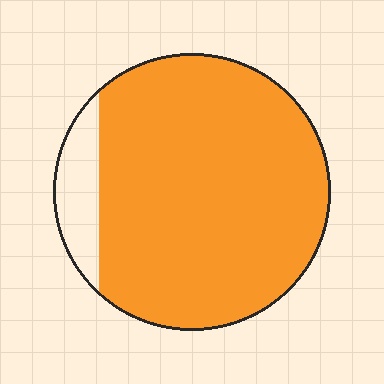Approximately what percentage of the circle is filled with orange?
Approximately 90%.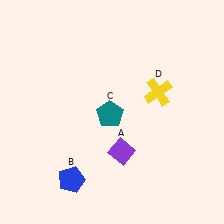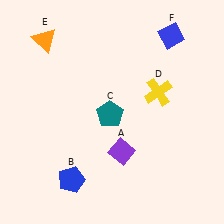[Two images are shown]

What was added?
An orange triangle (E), a blue diamond (F) were added in Image 2.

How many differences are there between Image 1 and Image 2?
There are 2 differences between the two images.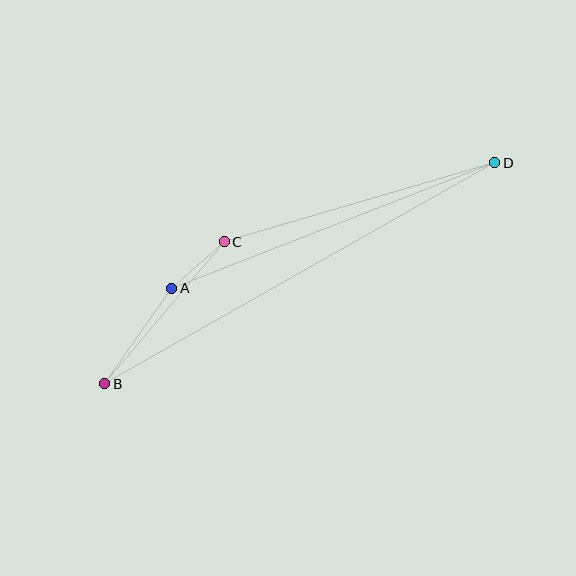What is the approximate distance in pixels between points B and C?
The distance between B and C is approximately 186 pixels.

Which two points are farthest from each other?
Points B and D are farthest from each other.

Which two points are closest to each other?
Points A and C are closest to each other.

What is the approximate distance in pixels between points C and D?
The distance between C and D is approximately 282 pixels.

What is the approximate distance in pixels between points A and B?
The distance between A and B is approximately 117 pixels.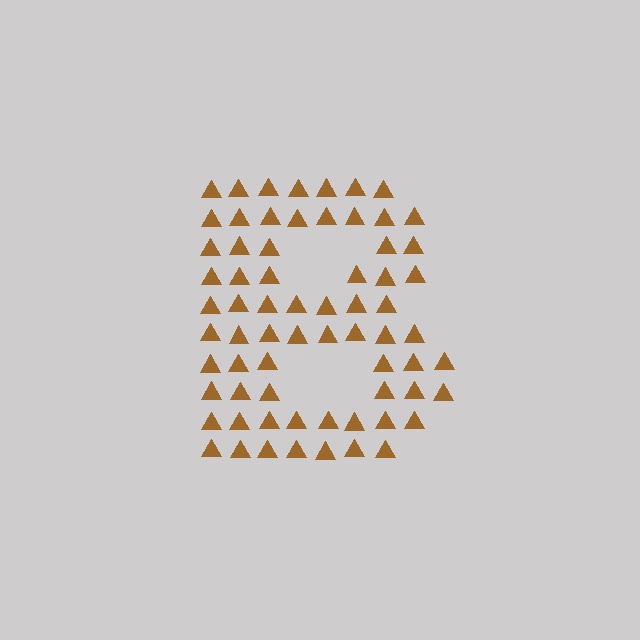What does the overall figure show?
The overall figure shows the letter B.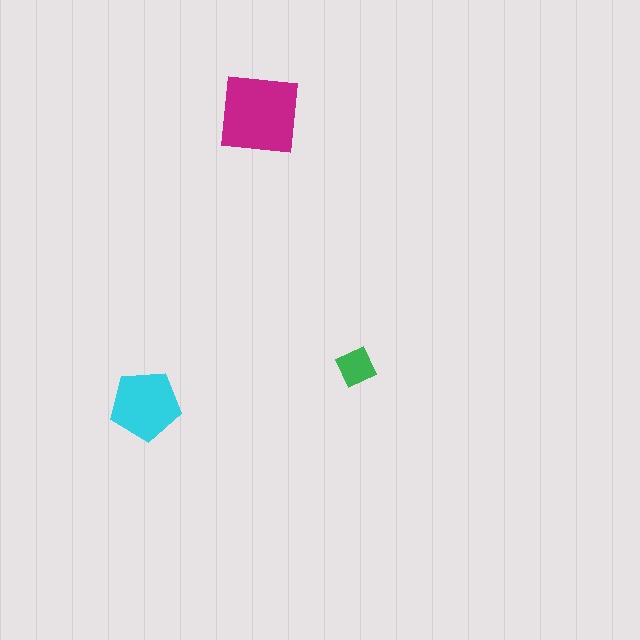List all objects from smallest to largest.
The green diamond, the cyan pentagon, the magenta square.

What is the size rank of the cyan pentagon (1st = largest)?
2nd.